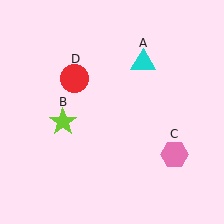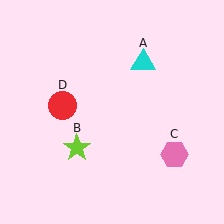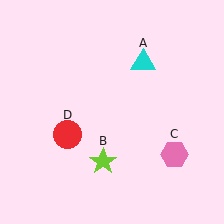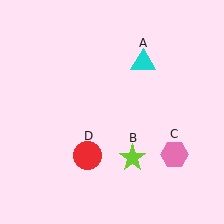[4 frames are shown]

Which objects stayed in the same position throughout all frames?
Cyan triangle (object A) and pink hexagon (object C) remained stationary.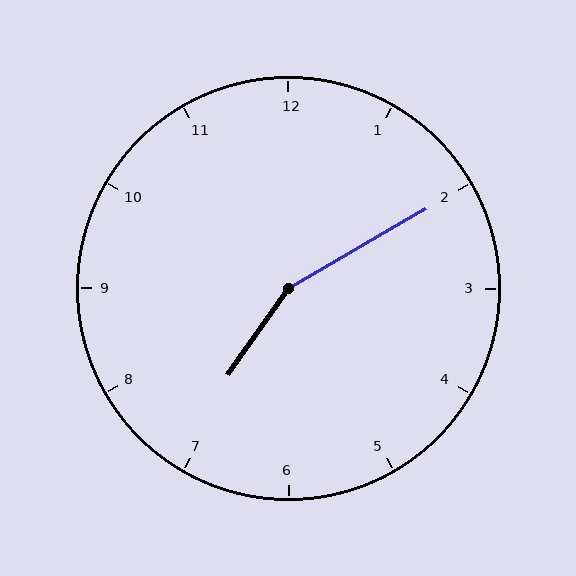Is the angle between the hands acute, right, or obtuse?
It is obtuse.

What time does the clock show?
7:10.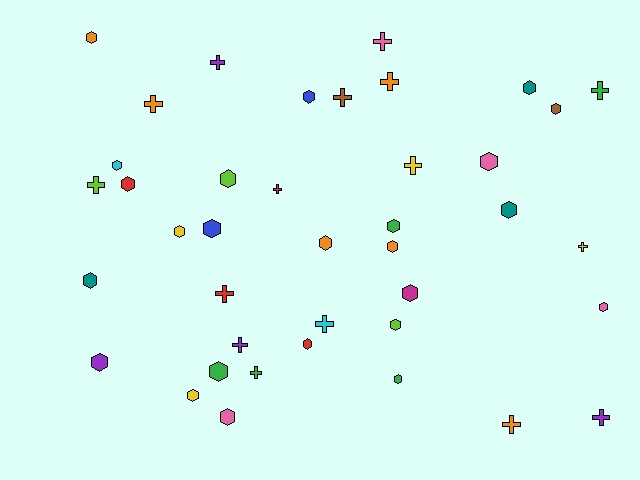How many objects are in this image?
There are 40 objects.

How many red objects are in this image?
There are 3 red objects.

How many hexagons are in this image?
There are 24 hexagons.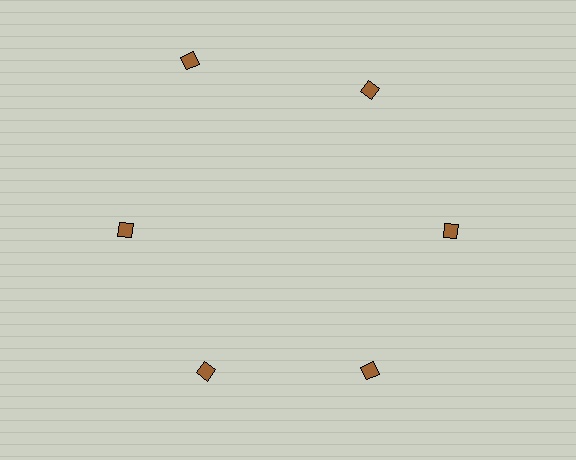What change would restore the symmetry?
The symmetry would be restored by moving it inward, back onto the ring so that all 6 diamonds sit at equal angles and equal distance from the center.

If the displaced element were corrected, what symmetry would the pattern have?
It would have 6-fold rotational symmetry — the pattern would map onto itself every 60 degrees.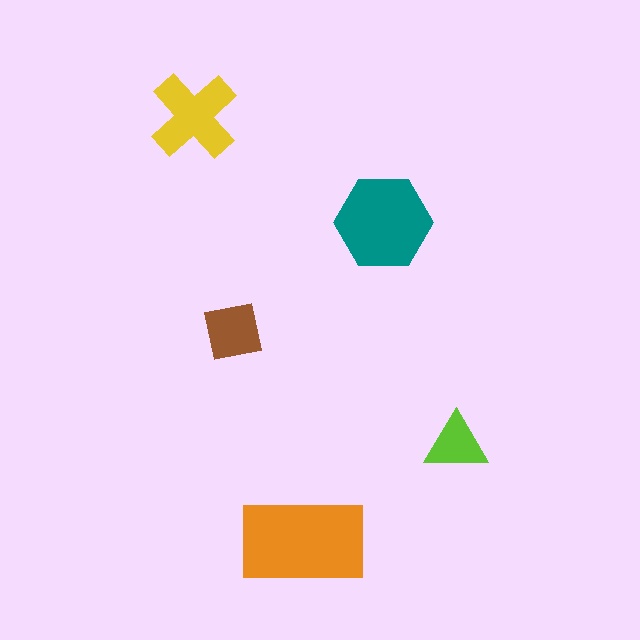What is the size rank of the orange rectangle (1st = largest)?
1st.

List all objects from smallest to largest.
The lime triangle, the brown square, the yellow cross, the teal hexagon, the orange rectangle.